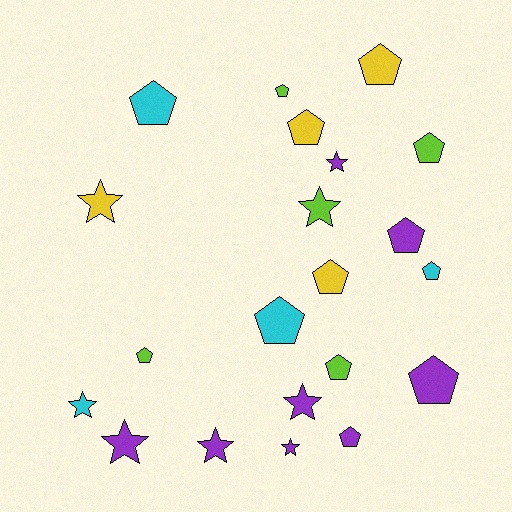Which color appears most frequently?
Purple, with 8 objects.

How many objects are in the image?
There are 21 objects.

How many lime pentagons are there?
There are 4 lime pentagons.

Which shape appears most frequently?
Pentagon, with 13 objects.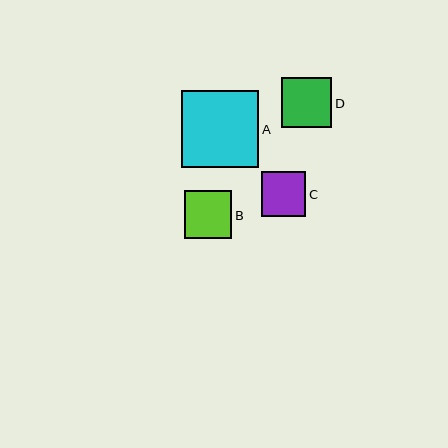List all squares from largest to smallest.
From largest to smallest: A, D, B, C.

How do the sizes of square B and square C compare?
Square B and square C are approximately the same size.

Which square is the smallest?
Square C is the smallest with a size of approximately 44 pixels.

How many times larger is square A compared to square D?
Square A is approximately 1.5 times the size of square D.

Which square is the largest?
Square A is the largest with a size of approximately 78 pixels.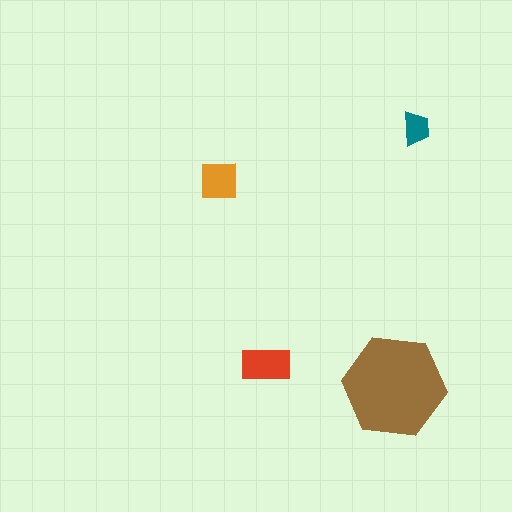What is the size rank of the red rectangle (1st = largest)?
2nd.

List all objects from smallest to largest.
The teal trapezoid, the orange square, the red rectangle, the brown hexagon.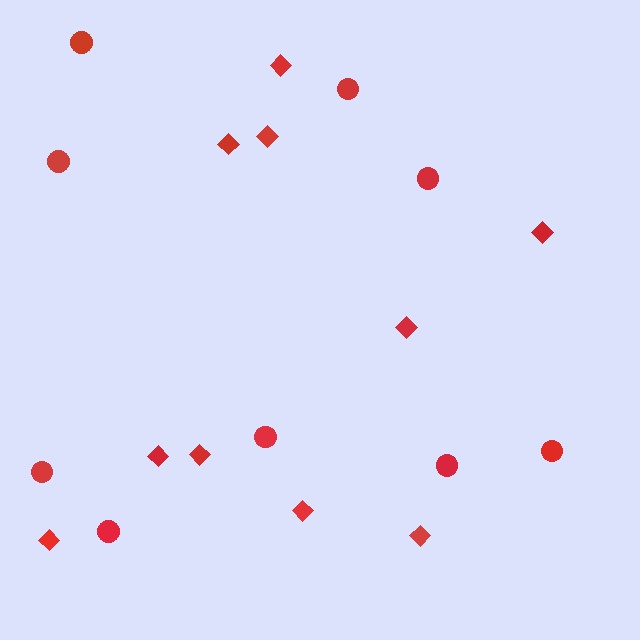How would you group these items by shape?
There are 2 groups: one group of circles (9) and one group of diamonds (10).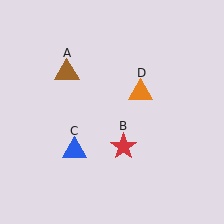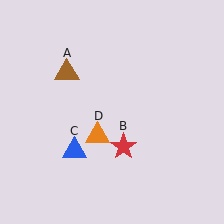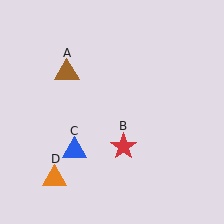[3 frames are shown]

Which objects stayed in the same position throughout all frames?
Brown triangle (object A) and red star (object B) and blue triangle (object C) remained stationary.